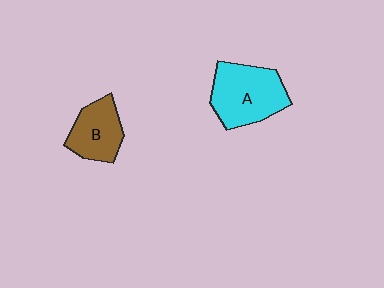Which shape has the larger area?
Shape A (cyan).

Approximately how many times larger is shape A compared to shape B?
Approximately 1.5 times.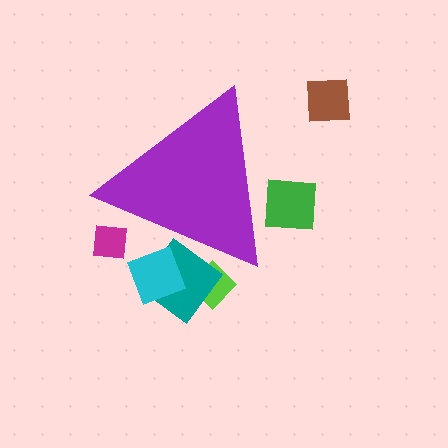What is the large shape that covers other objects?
A purple triangle.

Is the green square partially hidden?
Yes, the green square is partially hidden behind the purple triangle.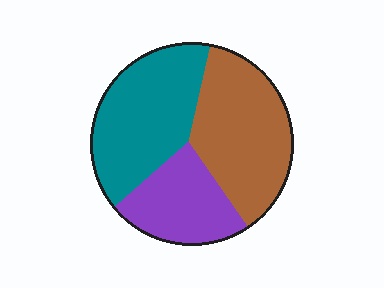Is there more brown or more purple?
Brown.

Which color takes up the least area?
Purple, at roughly 25%.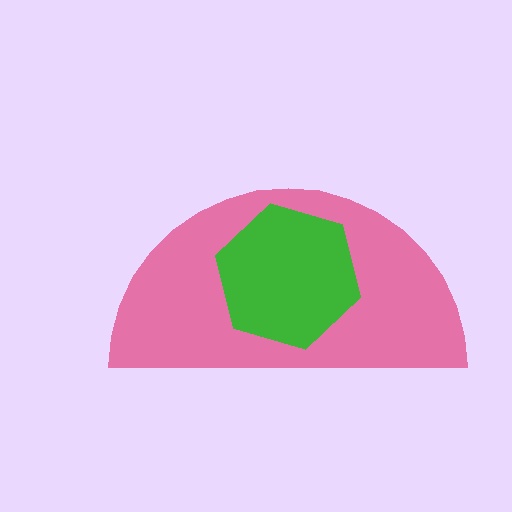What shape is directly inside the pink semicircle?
The green hexagon.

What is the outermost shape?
The pink semicircle.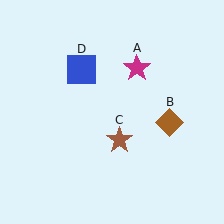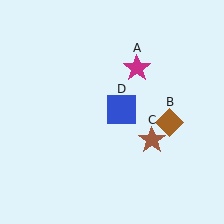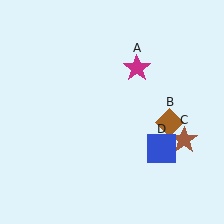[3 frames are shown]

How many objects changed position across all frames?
2 objects changed position: brown star (object C), blue square (object D).